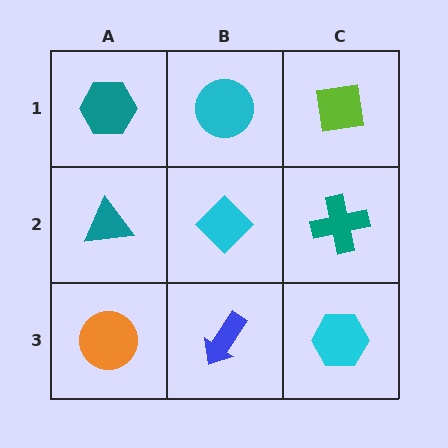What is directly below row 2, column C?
A cyan hexagon.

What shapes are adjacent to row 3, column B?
A cyan diamond (row 2, column B), an orange circle (row 3, column A), a cyan hexagon (row 3, column C).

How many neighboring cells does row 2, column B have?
4.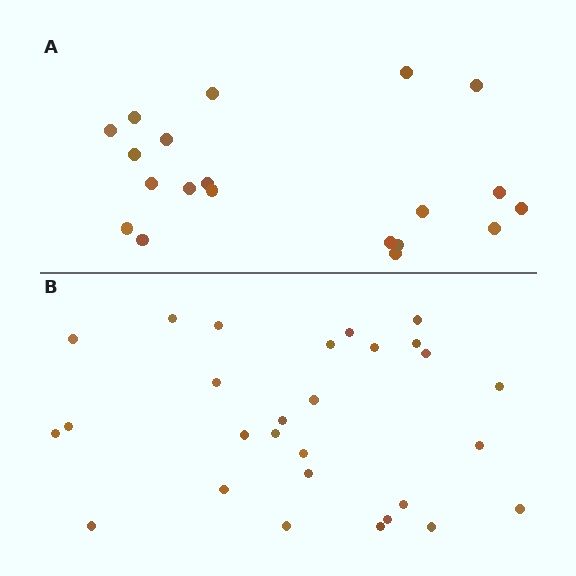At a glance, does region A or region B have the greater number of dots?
Region B (the bottom region) has more dots.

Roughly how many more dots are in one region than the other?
Region B has roughly 8 or so more dots than region A.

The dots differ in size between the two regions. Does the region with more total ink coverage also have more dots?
No. Region A has more total ink coverage because its dots are larger, but region B actually contains more individual dots. Total area can be misleading — the number of items is what matters here.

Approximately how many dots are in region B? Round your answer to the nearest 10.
About 30 dots. (The exact count is 28, which rounds to 30.)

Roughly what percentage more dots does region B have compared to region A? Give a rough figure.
About 40% more.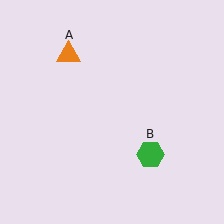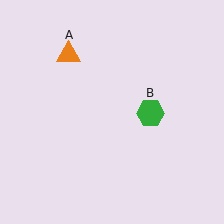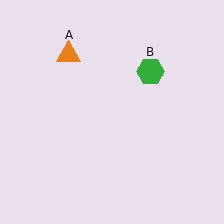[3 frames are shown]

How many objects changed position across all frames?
1 object changed position: green hexagon (object B).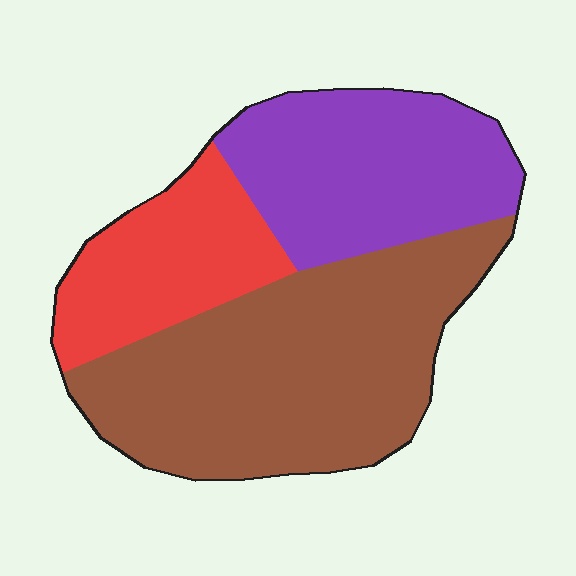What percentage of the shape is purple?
Purple takes up about one third (1/3) of the shape.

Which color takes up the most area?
Brown, at roughly 50%.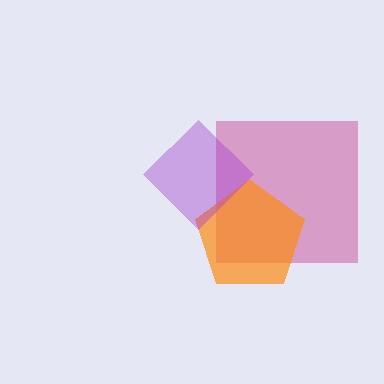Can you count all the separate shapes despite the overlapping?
Yes, there are 3 separate shapes.